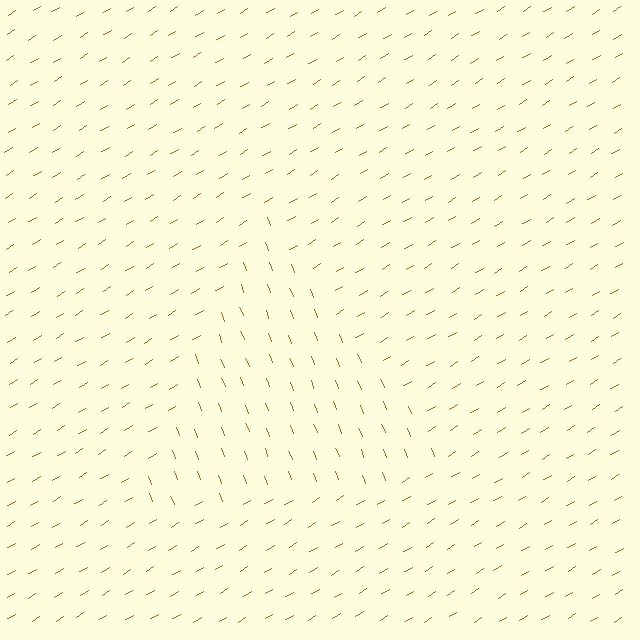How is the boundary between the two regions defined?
The boundary is defined purely by a change in line orientation (approximately 80 degrees difference). All lines are the same color and thickness.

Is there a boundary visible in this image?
Yes, there is a texture boundary formed by a change in line orientation.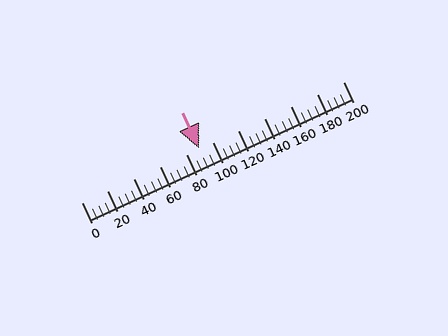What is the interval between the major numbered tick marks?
The major tick marks are spaced 20 units apart.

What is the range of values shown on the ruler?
The ruler shows values from 0 to 200.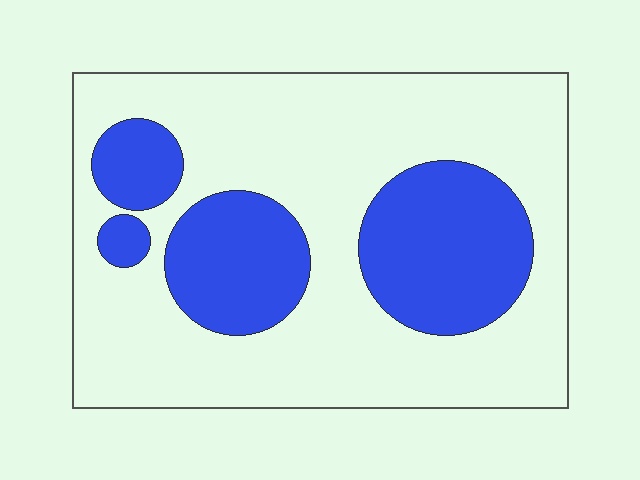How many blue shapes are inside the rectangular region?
4.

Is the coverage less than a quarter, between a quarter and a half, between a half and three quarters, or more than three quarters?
Between a quarter and a half.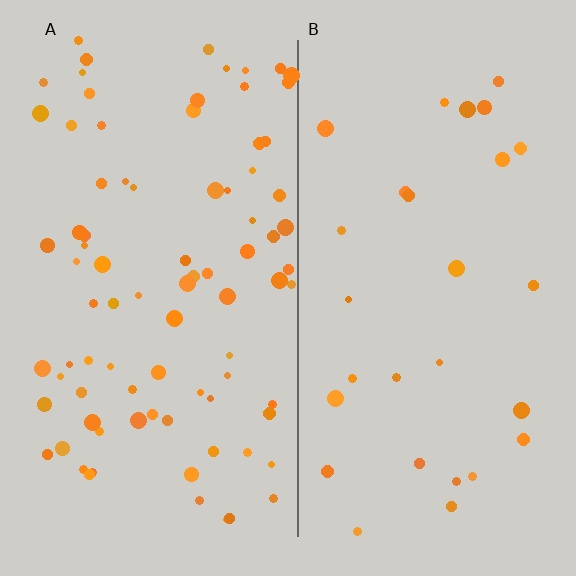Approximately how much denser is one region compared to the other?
Approximately 3.0× — region A over region B.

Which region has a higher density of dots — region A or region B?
A (the left).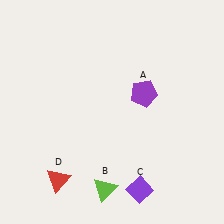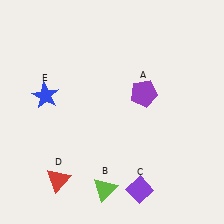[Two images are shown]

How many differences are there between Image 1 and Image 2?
There is 1 difference between the two images.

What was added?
A blue star (E) was added in Image 2.